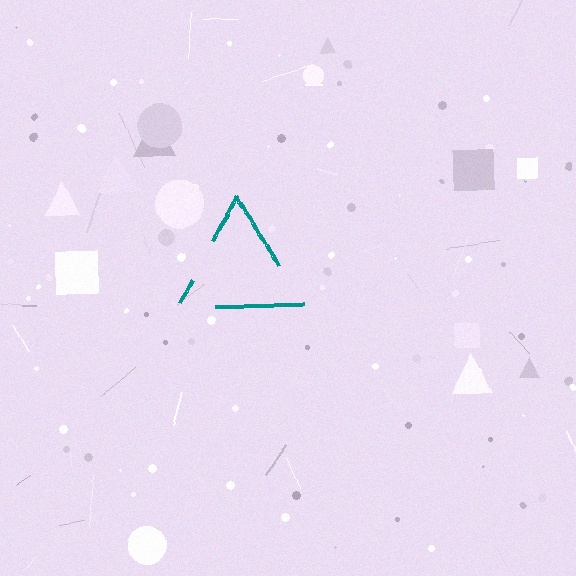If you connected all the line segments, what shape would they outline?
They would outline a triangle.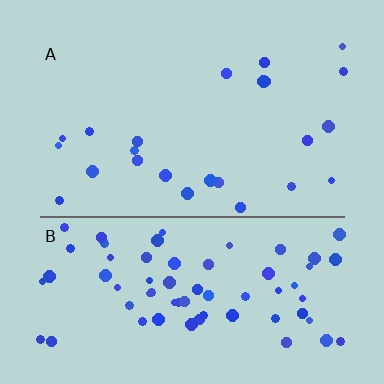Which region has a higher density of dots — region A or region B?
B (the bottom).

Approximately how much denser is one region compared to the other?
Approximately 3.0× — region B over region A.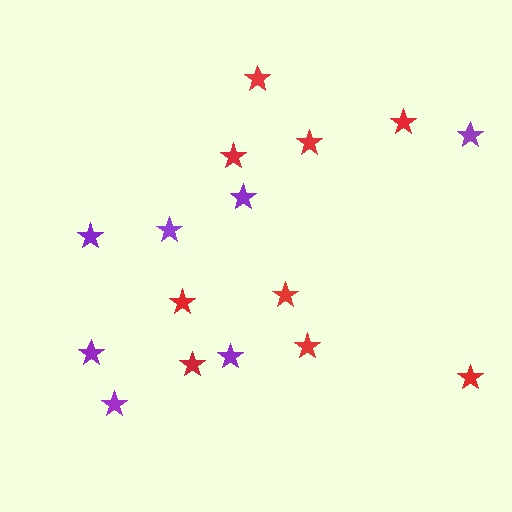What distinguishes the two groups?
There are 2 groups: one group of red stars (9) and one group of purple stars (7).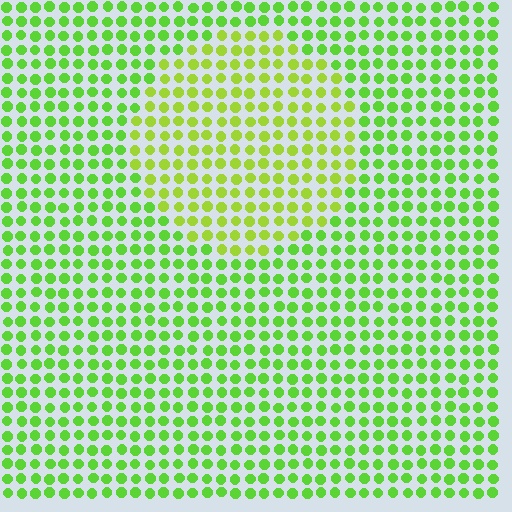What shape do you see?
I see a circle.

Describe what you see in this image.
The image is filled with small lime elements in a uniform arrangement. A circle-shaped region is visible where the elements are tinted to a slightly different hue, forming a subtle color boundary.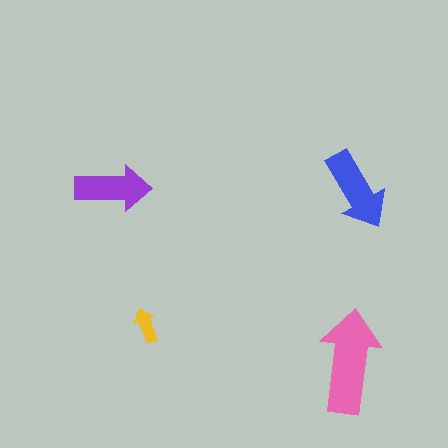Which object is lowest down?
The pink arrow is bottommost.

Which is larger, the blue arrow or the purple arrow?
The blue one.